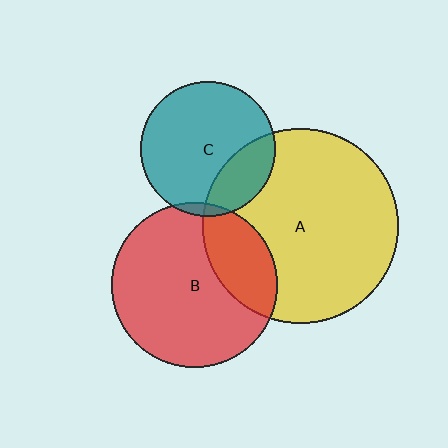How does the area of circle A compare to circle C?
Approximately 2.1 times.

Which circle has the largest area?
Circle A (yellow).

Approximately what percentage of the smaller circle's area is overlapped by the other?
Approximately 25%.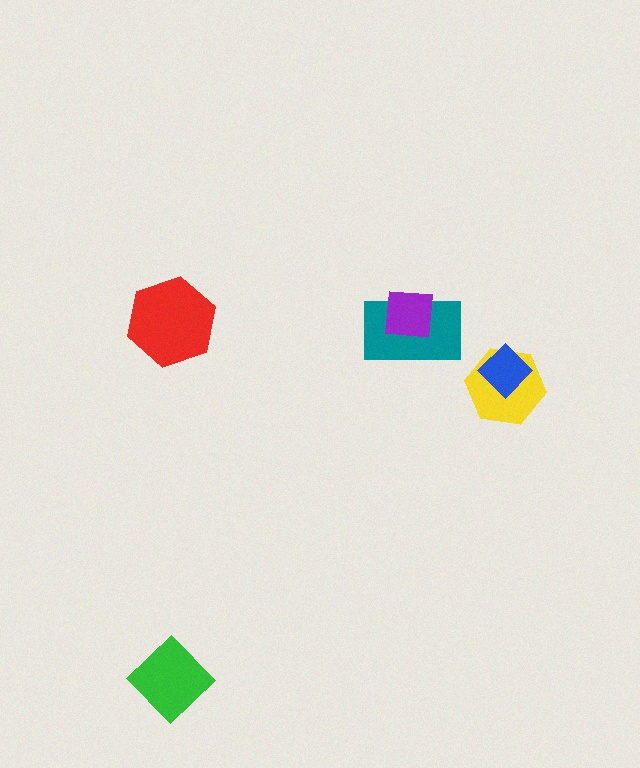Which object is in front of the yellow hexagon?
The blue diamond is in front of the yellow hexagon.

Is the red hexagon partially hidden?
No, no other shape covers it.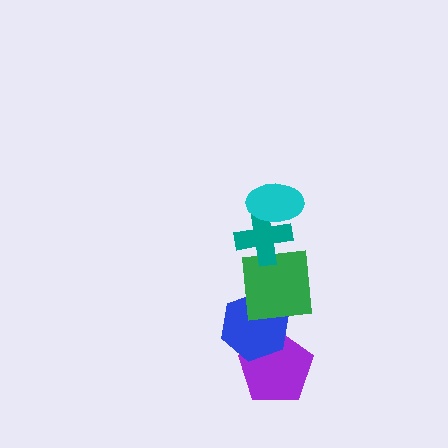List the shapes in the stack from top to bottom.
From top to bottom: the cyan ellipse, the teal cross, the green square, the blue hexagon, the purple pentagon.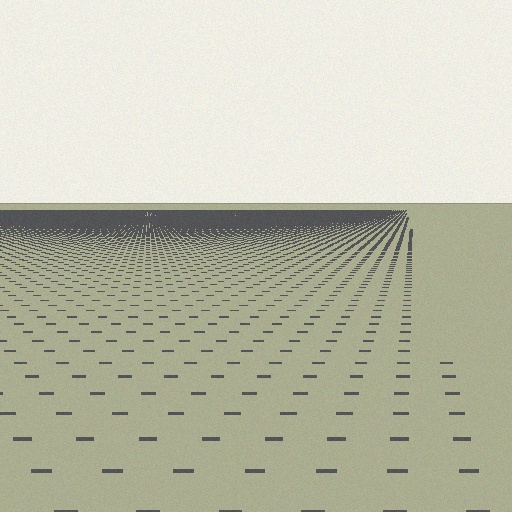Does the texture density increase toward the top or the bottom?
Density increases toward the top.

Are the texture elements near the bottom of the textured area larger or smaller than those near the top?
Larger. Near the bottom, elements are closer to the viewer and appear at a bigger on-screen size.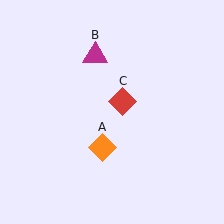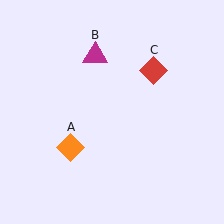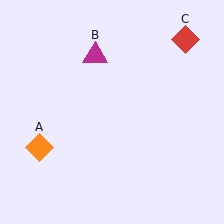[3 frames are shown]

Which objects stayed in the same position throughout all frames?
Magenta triangle (object B) remained stationary.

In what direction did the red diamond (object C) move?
The red diamond (object C) moved up and to the right.